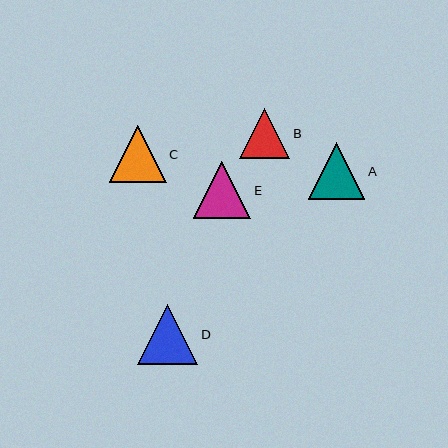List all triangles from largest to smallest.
From largest to smallest: D, E, C, A, B.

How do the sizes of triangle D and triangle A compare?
Triangle D and triangle A are approximately the same size.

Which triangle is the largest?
Triangle D is the largest with a size of approximately 61 pixels.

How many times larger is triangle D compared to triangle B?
Triangle D is approximately 1.2 times the size of triangle B.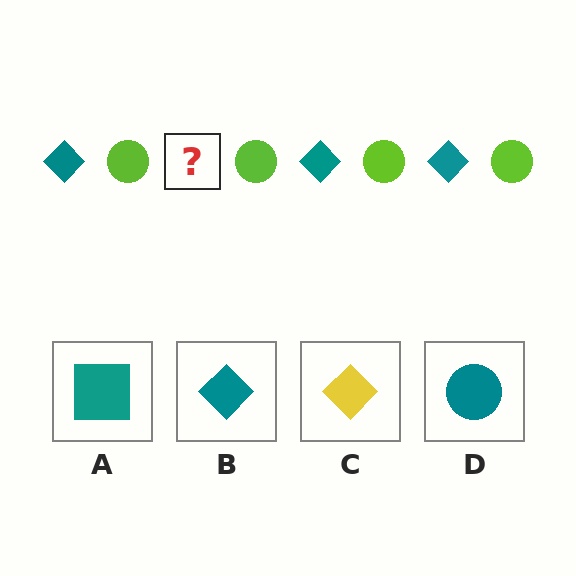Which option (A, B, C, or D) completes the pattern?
B.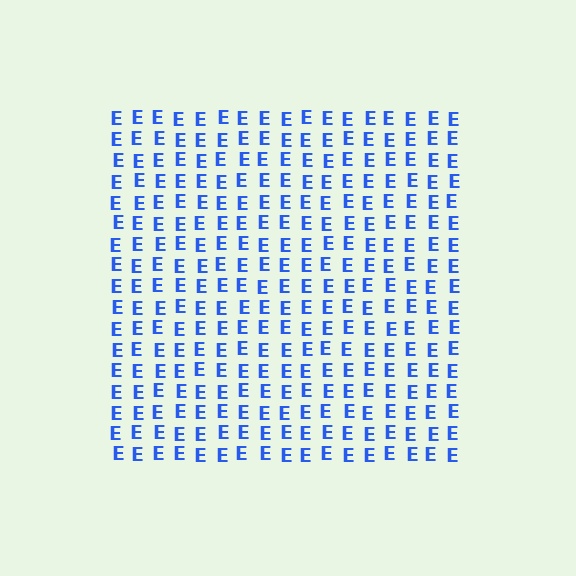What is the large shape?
The large shape is a square.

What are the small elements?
The small elements are letter E's.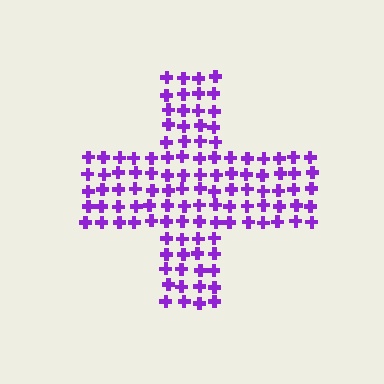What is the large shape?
The large shape is a cross.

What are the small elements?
The small elements are crosses.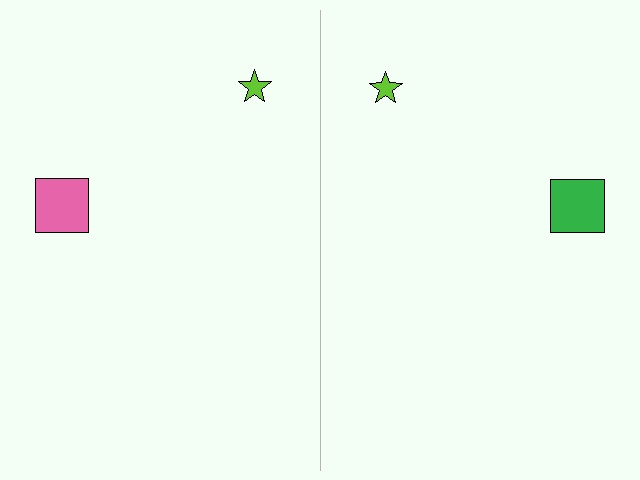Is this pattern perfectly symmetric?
No, the pattern is not perfectly symmetric. The green square on the right side breaks the symmetry — its mirror counterpart is pink.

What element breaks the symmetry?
The green square on the right side breaks the symmetry — its mirror counterpart is pink.